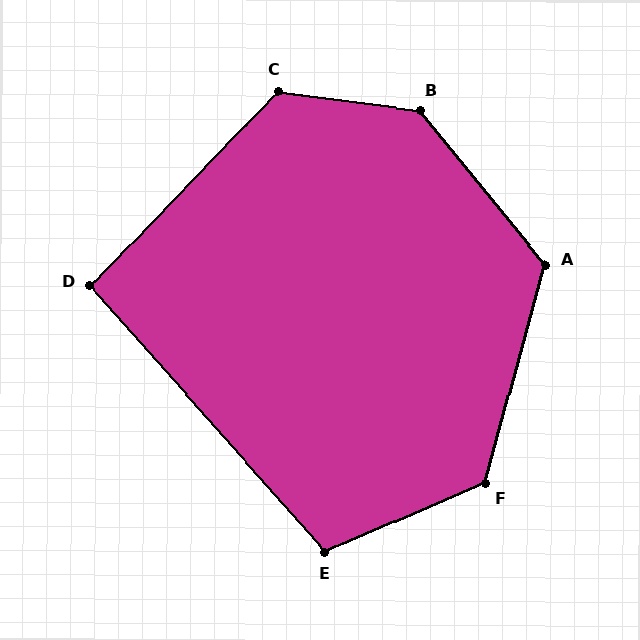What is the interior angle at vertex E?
Approximately 108 degrees (obtuse).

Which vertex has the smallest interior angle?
D, at approximately 95 degrees.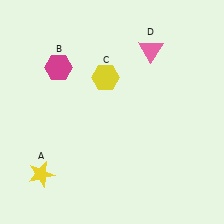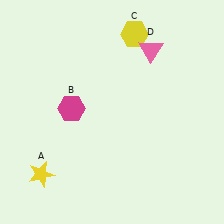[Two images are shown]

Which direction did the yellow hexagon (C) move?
The yellow hexagon (C) moved up.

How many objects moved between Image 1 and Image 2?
2 objects moved between the two images.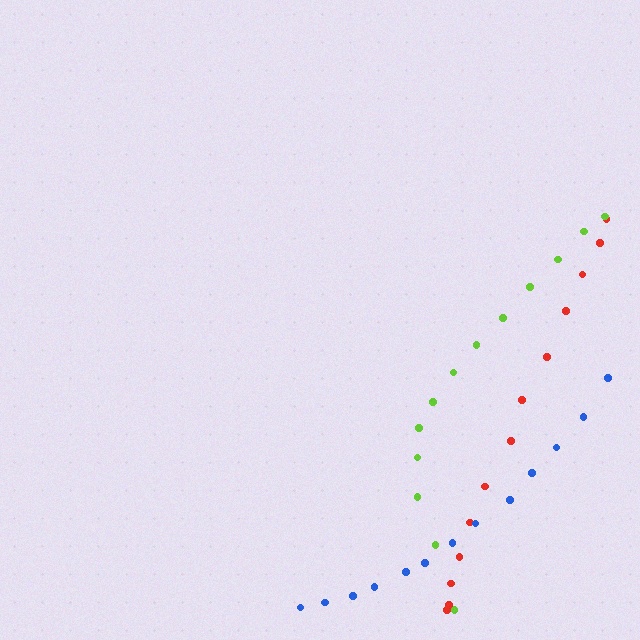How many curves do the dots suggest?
There are 3 distinct paths.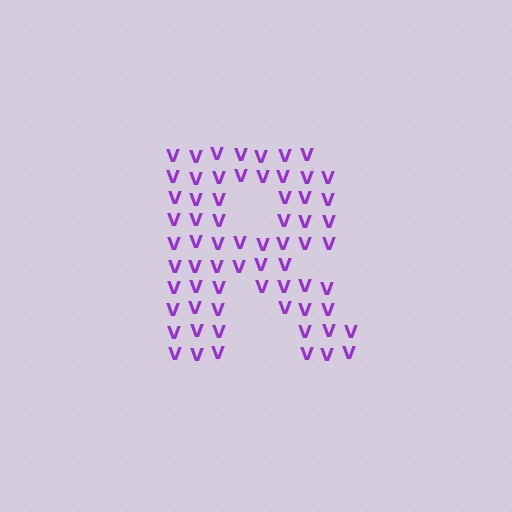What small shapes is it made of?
It is made of small letter V's.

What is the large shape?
The large shape is the letter R.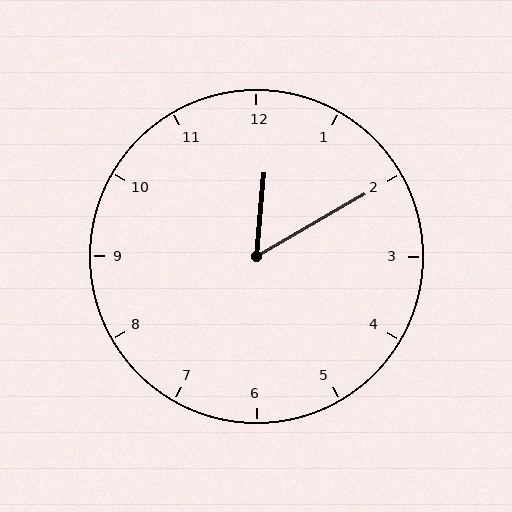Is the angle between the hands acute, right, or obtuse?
It is acute.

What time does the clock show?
12:10.